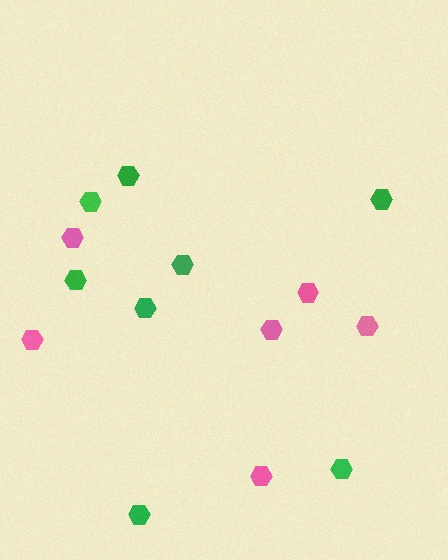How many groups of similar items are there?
There are 2 groups: one group of green hexagons (8) and one group of pink hexagons (6).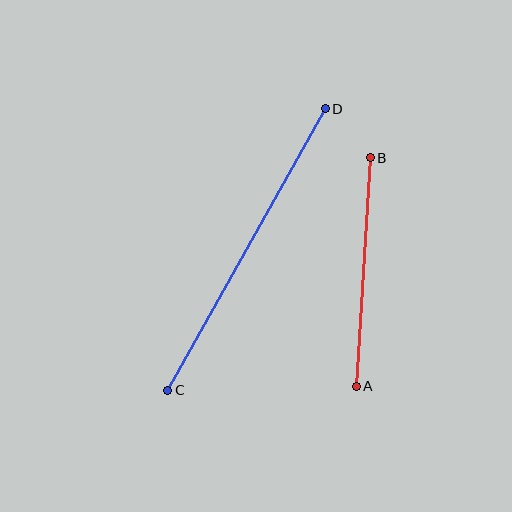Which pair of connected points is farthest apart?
Points C and D are farthest apart.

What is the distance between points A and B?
The distance is approximately 229 pixels.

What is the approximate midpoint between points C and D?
The midpoint is at approximately (246, 249) pixels.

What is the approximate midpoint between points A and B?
The midpoint is at approximately (363, 272) pixels.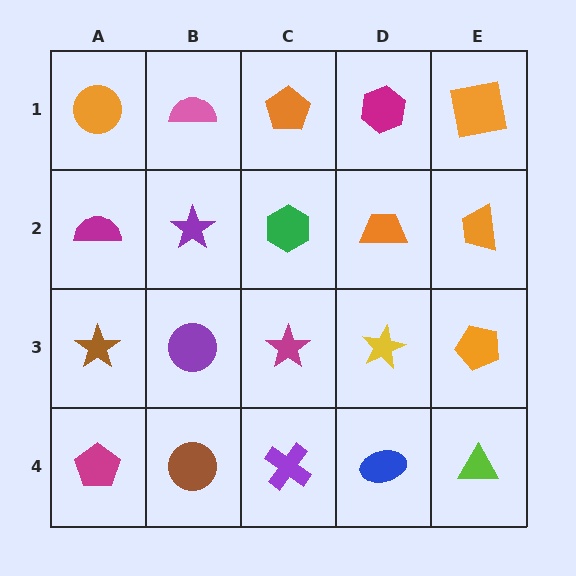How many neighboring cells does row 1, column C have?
3.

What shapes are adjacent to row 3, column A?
A magenta semicircle (row 2, column A), a magenta pentagon (row 4, column A), a purple circle (row 3, column B).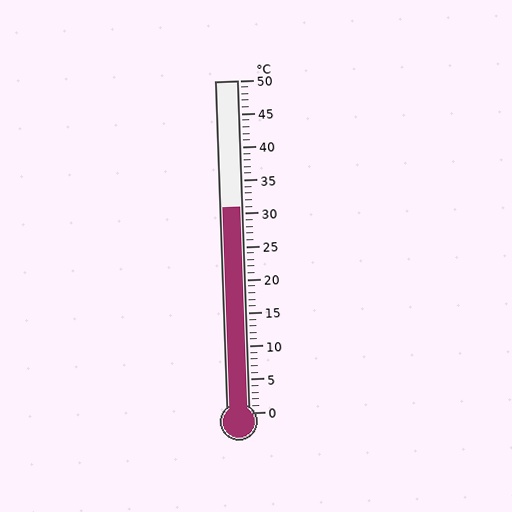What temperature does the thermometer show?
The thermometer shows approximately 31°C.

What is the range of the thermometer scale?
The thermometer scale ranges from 0°C to 50°C.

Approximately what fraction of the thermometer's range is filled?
The thermometer is filled to approximately 60% of its range.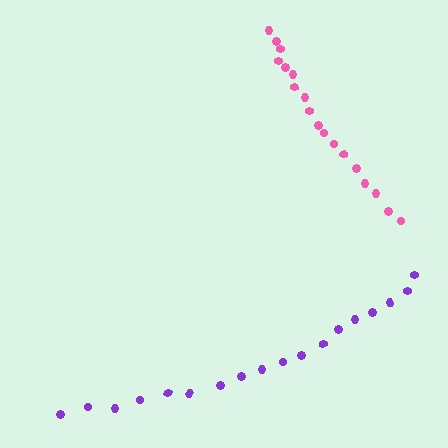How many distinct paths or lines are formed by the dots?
There are 2 distinct paths.